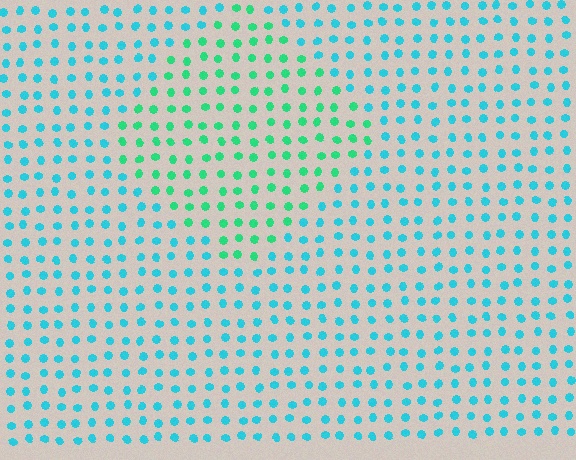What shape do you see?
I see a diamond.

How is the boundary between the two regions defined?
The boundary is defined purely by a slight shift in hue (about 38 degrees). Spacing, size, and orientation are identical on both sides.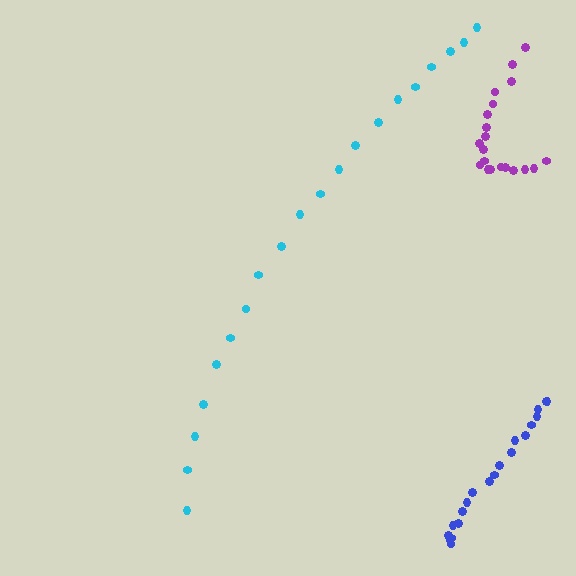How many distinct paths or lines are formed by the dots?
There are 3 distinct paths.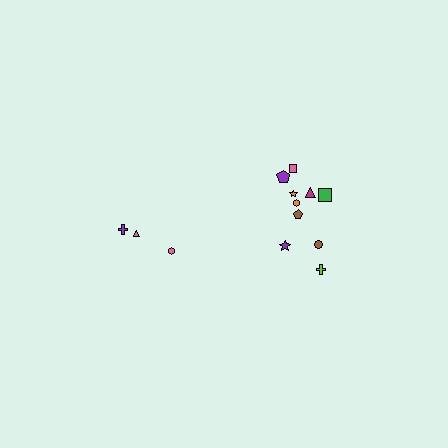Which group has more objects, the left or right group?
The right group.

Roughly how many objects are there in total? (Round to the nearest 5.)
Roughly 15 objects in total.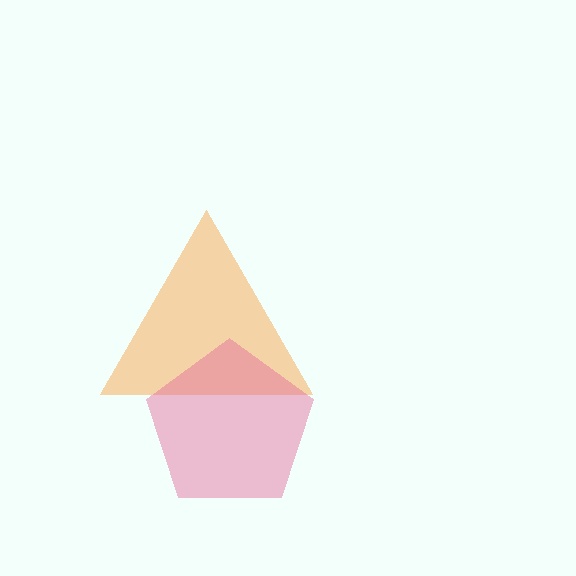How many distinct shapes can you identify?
There are 2 distinct shapes: an orange triangle, a pink pentagon.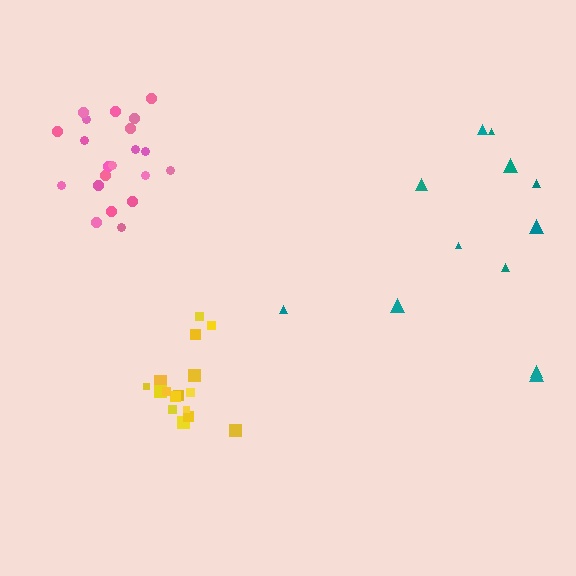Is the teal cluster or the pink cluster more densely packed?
Pink.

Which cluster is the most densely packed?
Pink.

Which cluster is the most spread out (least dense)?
Teal.